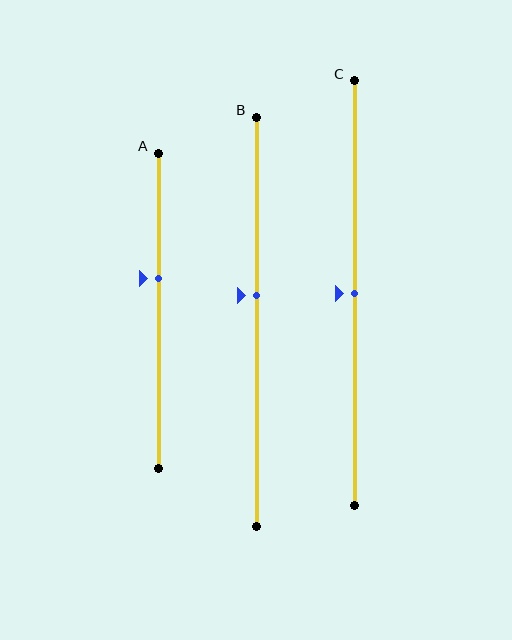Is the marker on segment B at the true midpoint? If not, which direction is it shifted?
No, the marker on segment B is shifted upward by about 7% of the segment length.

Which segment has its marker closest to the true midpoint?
Segment C has its marker closest to the true midpoint.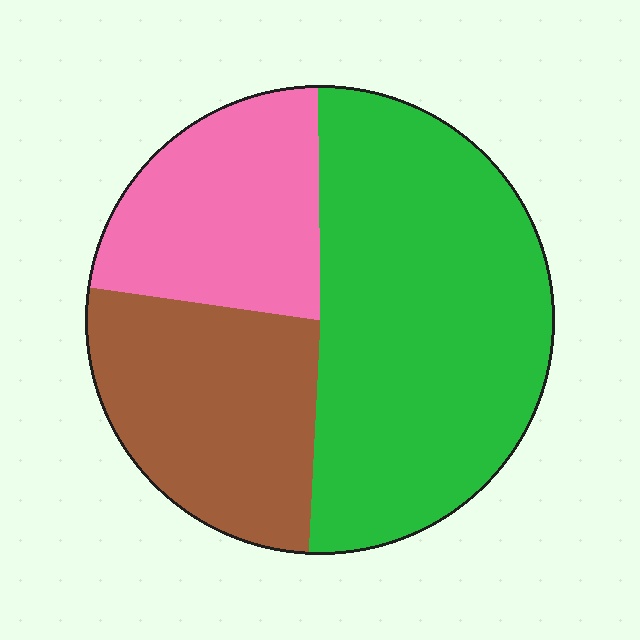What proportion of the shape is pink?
Pink covers about 25% of the shape.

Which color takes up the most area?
Green, at roughly 50%.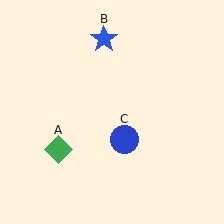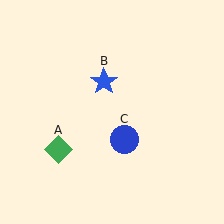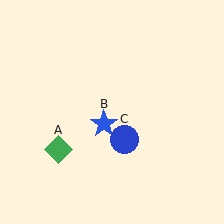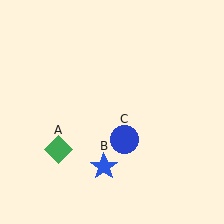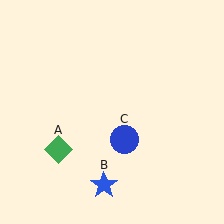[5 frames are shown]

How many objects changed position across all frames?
1 object changed position: blue star (object B).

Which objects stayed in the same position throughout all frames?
Green diamond (object A) and blue circle (object C) remained stationary.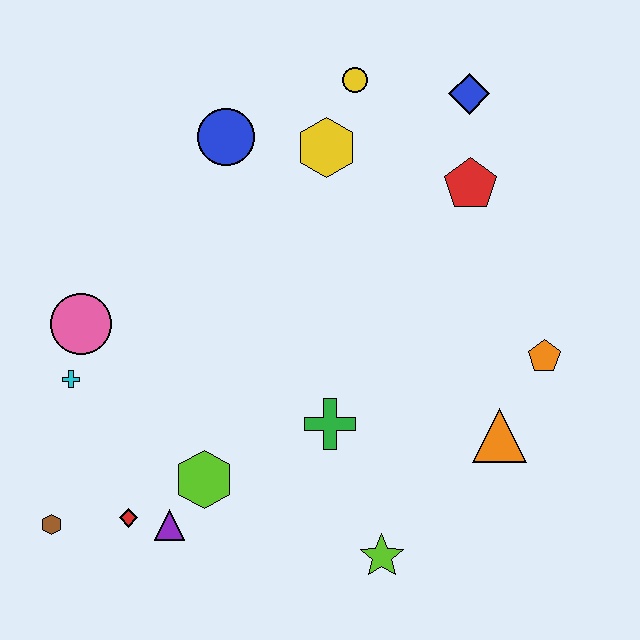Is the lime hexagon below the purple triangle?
No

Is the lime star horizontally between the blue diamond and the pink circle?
Yes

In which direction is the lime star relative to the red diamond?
The lime star is to the right of the red diamond.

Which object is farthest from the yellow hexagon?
The brown hexagon is farthest from the yellow hexagon.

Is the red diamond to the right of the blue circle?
No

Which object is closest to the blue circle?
The yellow hexagon is closest to the blue circle.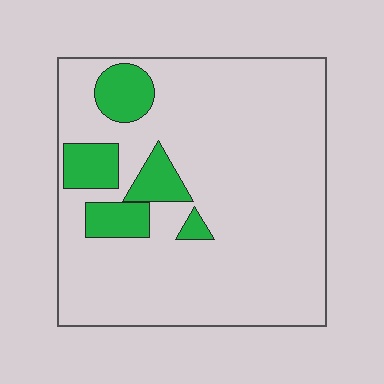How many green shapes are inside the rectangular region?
5.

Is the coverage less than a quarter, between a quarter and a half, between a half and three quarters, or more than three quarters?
Less than a quarter.